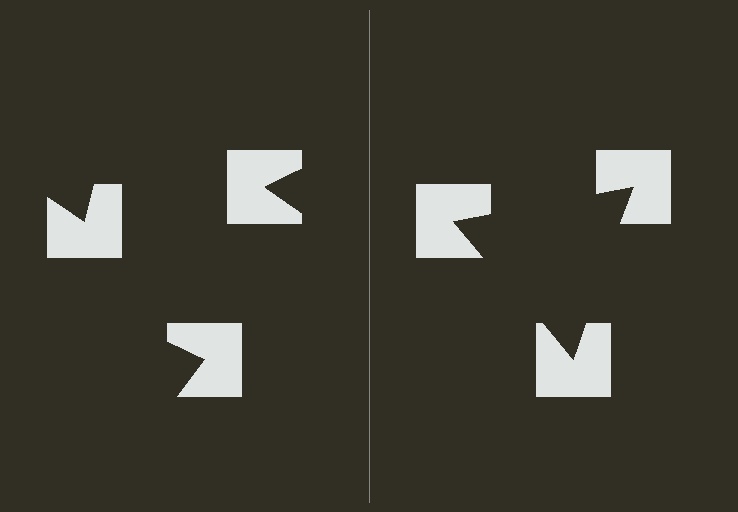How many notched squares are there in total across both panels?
6 — 3 on each side.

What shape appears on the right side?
An illusory triangle.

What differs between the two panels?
The notched squares are positioned identically on both sides; only the wedge orientations differ. On the right they align to a triangle; on the left they are misaligned.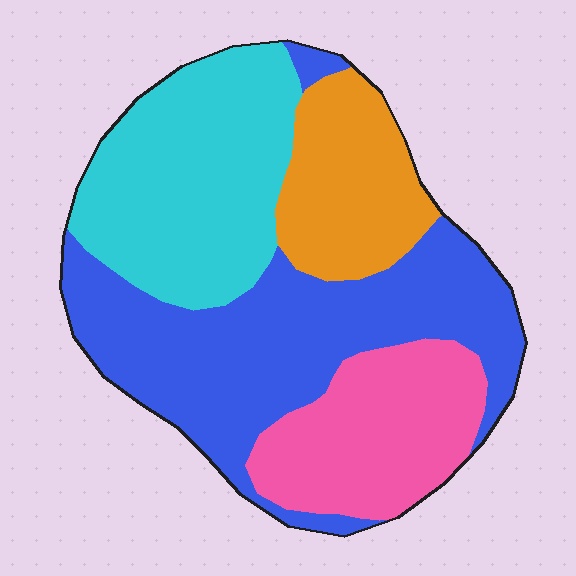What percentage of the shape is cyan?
Cyan covers 28% of the shape.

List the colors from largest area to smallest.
From largest to smallest: blue, cyan, pink, orange.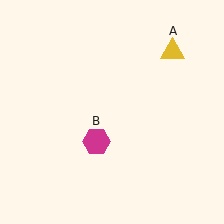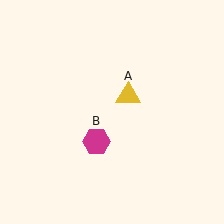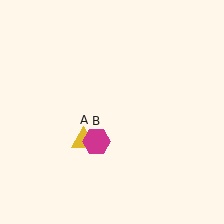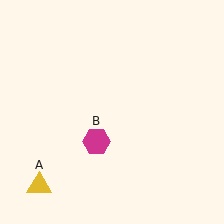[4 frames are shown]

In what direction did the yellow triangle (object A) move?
The yellow triangle (object A) moved down and to the left.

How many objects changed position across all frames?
1 object changed position: yellow triangle (object A).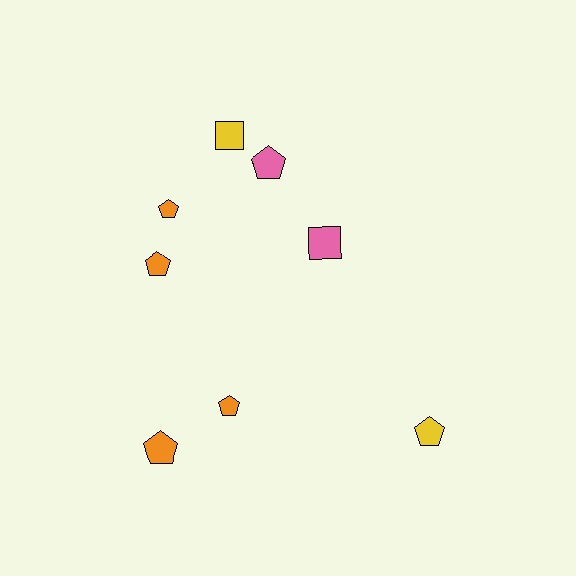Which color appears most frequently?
Orange, with 4 objects.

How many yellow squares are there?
There is 1 yellow square.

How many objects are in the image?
There are 8 objects.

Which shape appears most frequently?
Pentagon, with 6 objects.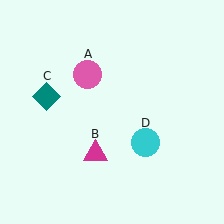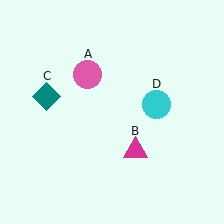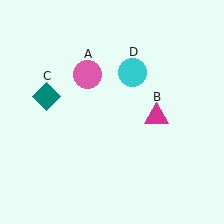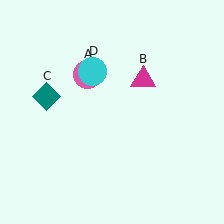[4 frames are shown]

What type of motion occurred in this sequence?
The magenta triangle (object B), cyan circle (object D) rotated counterclockwise around the center of the scene.